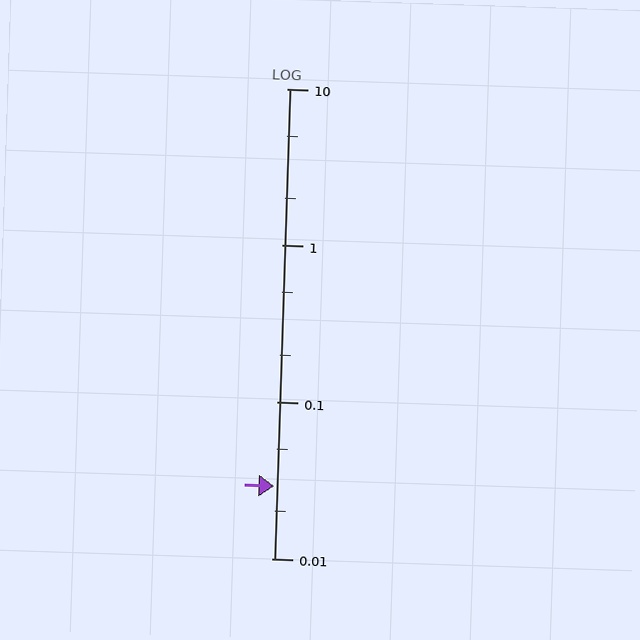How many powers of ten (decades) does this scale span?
The scale spans 3 decades, from 0.01 to 10.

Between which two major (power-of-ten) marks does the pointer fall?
The pointer is between 0.01 and 0.1.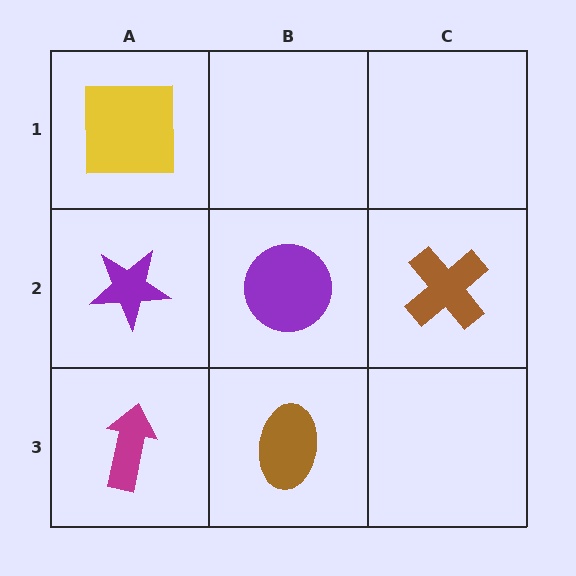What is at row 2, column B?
A purple circle.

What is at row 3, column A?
A magenta arrow.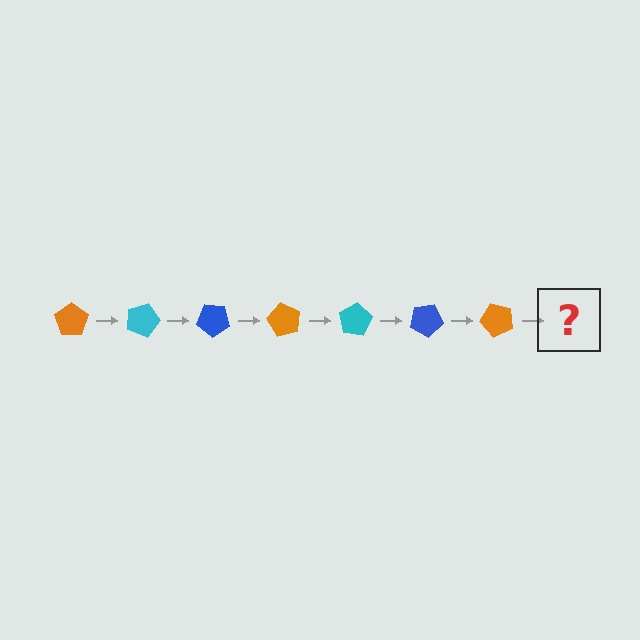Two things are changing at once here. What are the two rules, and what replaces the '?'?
The two rules are that it rotates 20 degrees each step and the color cycles through orange, cyan, and blue. The '?' should be a cyan pentagon, rotated 140 degrees from the start.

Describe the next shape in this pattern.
It should be a cyan pentagon, rotated 140 degrees from the start.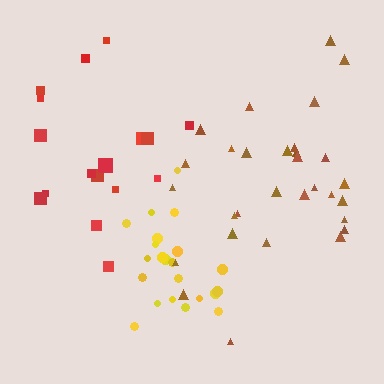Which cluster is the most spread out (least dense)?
Red.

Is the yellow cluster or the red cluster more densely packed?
Yellow.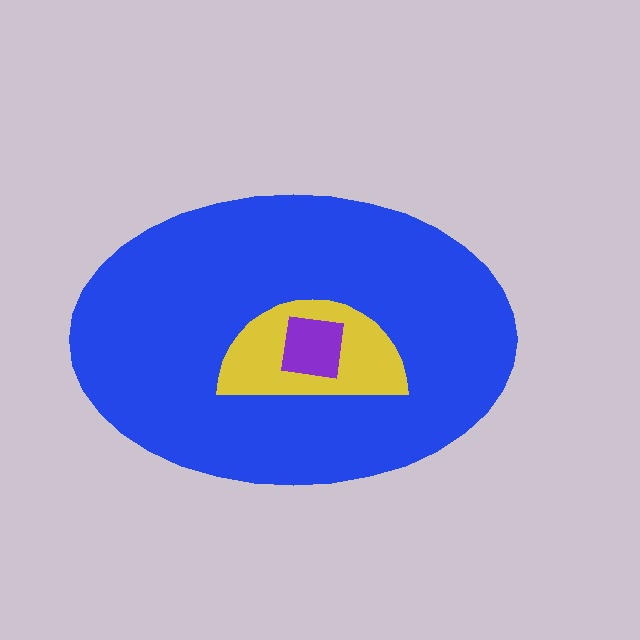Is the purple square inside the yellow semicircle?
Yes.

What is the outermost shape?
The blue ellipse.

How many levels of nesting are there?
3.